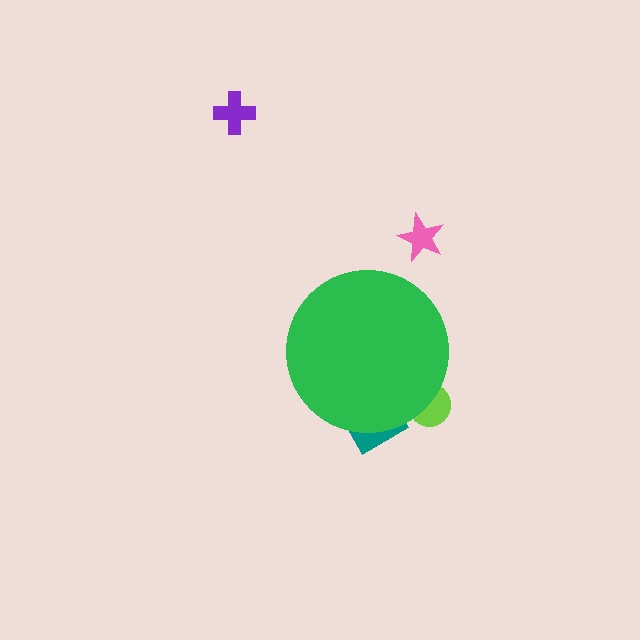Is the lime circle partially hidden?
Yes, the lime circle is partially hidden behind the green circle.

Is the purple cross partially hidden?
No, the purple cross is fully visible.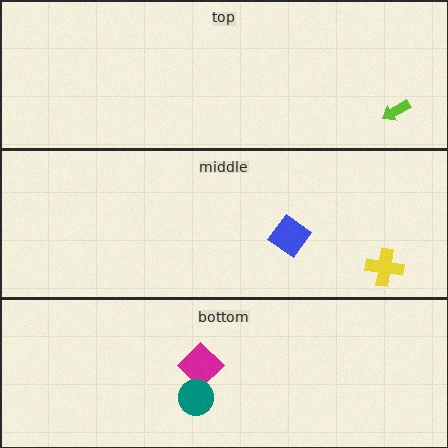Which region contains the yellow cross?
The middle region.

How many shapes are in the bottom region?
2.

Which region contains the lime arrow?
The top region.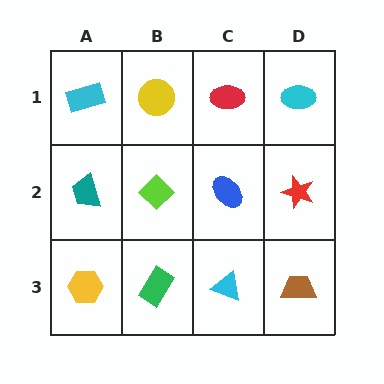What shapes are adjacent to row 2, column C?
A red ellipse (row 1, column C), a cyan triangle (row 3, column C), a lime diamond (row 2, column B), a red star (row 2, column D).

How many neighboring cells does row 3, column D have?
2.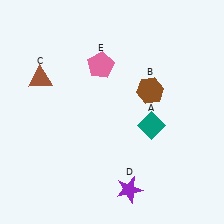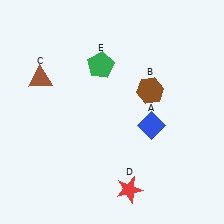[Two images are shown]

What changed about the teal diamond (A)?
In Image 1, A is teal. In Image 2, it changed to blue.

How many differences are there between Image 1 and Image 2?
There are 3 differences between the two images.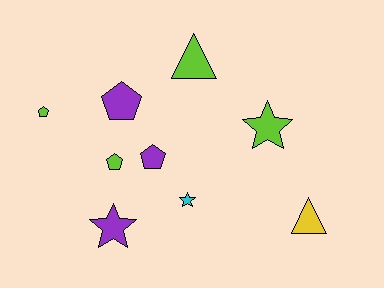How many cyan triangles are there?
There are no cyan triangles.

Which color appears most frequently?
Lime, with 4 objects.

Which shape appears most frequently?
Pentagon, with 4 objects.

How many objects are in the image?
There are 9 objects.